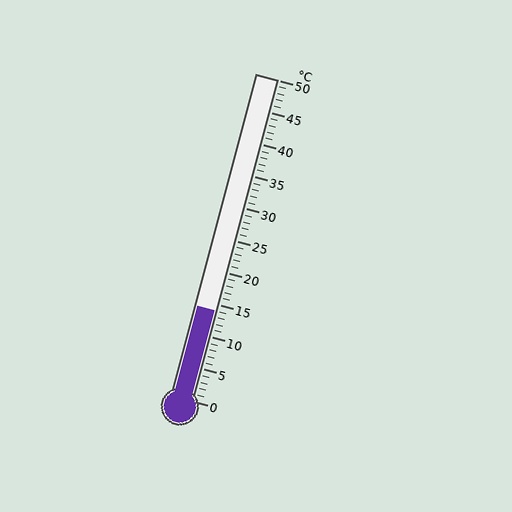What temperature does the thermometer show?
The thermometer shows approximately 14°C.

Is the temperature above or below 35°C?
The temperature is below 35°C.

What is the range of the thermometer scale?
The thermometer scale ranges from 0°C to 50°C.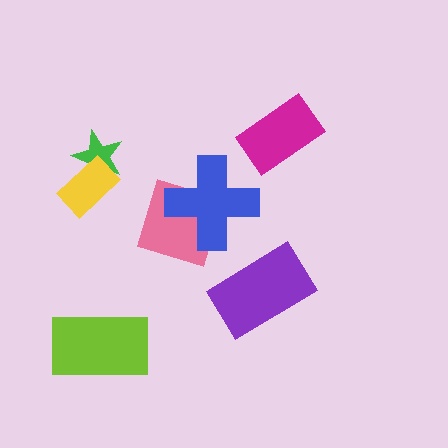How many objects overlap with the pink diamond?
1 object overlaps with the pink diamond.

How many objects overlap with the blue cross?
1 object overlaps with the blue cross.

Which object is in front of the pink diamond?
The blue cross is in front of the pink diamond.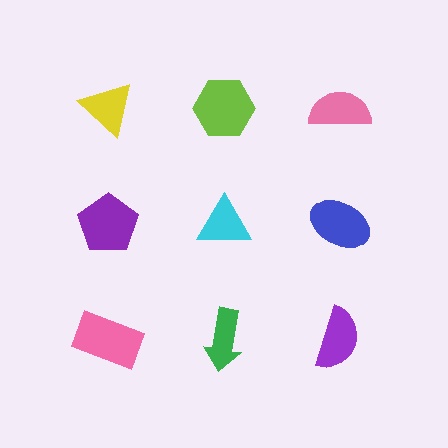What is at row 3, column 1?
A pink rectangle.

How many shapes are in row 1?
3 shapes.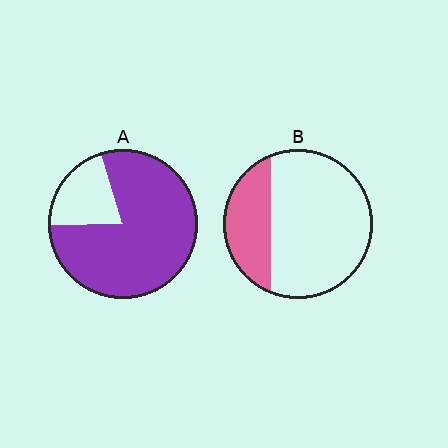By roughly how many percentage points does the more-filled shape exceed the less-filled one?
By roughly 50 percentage points (A over B).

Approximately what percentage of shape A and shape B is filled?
A is approximately 80% and B is approximately 30%.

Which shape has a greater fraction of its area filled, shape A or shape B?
Shape A.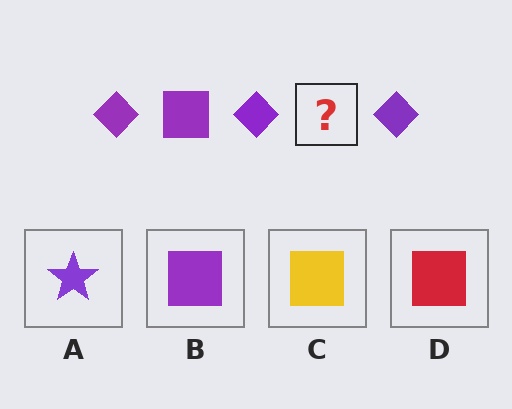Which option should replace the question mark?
Option B.